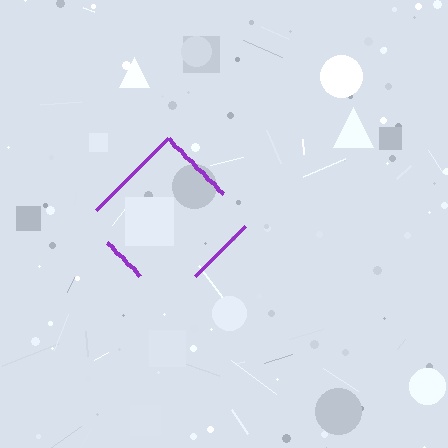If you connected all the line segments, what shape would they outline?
They would outline a diamond.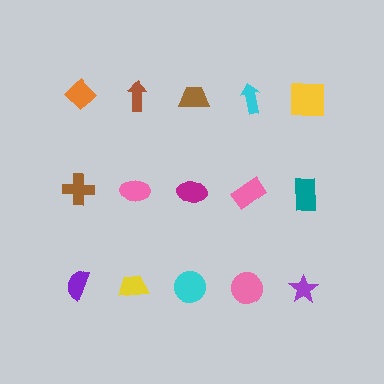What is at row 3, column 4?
A pink circle.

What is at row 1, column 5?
A yellow square.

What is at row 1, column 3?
A brown trapezoid.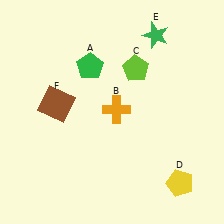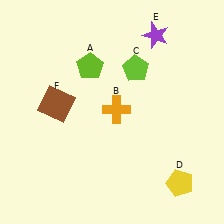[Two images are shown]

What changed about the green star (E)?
In Image 1, E is green. In Image 2, it changed to purple.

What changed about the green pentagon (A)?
In Image 1, A is green. In Image 2, it changed to lime.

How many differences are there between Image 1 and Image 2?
There are 2 differences between the two images.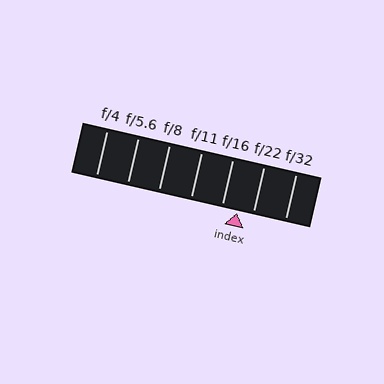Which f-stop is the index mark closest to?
The index mark is closest to f/22.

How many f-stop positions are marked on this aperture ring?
There are 7 f-stop positions marked.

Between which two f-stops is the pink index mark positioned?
The index mark is between f/16 and f/22.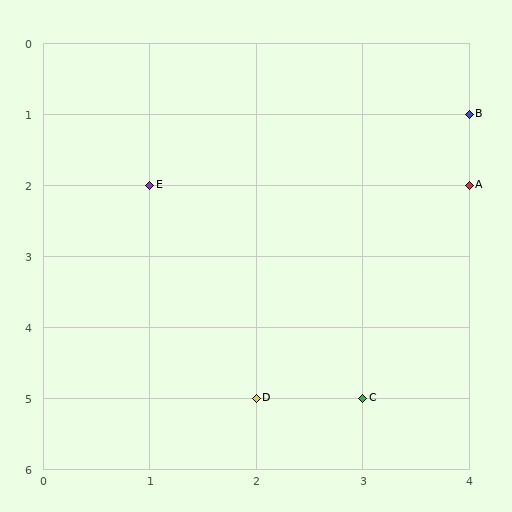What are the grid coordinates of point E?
Point E is at grid coordinates (1, 2).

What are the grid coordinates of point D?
Point D is at grid coordinates (2, 5).